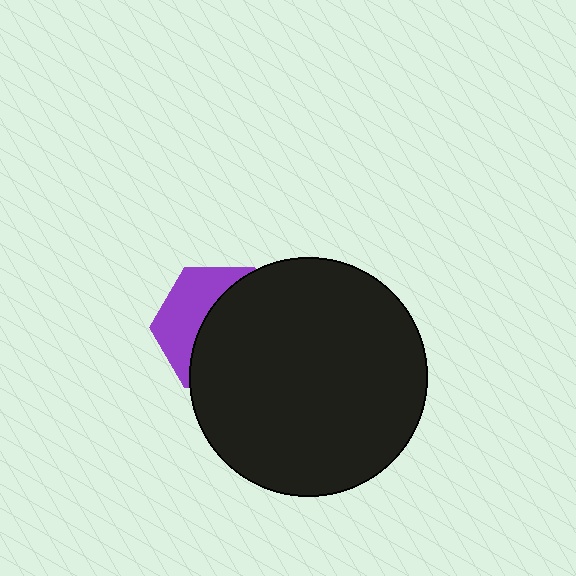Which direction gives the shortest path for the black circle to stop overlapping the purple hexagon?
Moving right gives the shortest separation.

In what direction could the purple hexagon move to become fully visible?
The purple hexagon could move left. That would shift it out from behind the black circle entirely.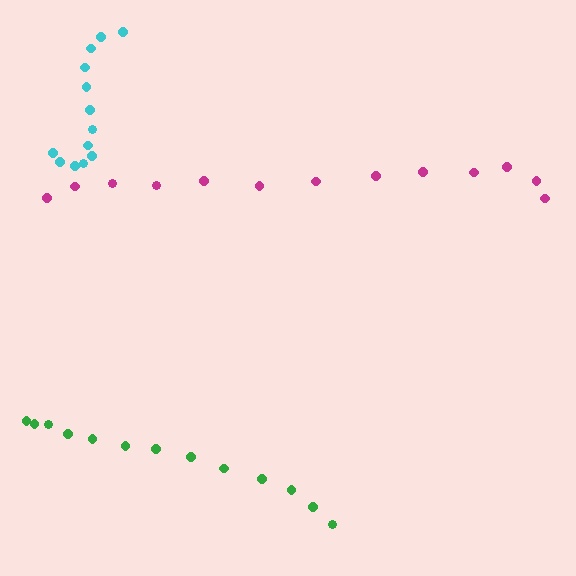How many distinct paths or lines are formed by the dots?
There are 3 distinct paths.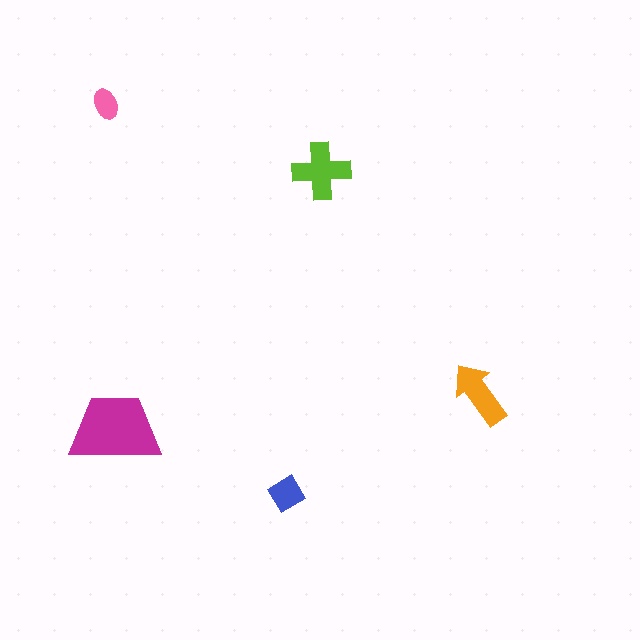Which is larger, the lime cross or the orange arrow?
The lime cross.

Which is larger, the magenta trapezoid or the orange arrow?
The magenta trapezoid.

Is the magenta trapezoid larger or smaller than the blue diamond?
Larger.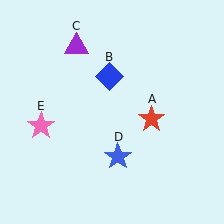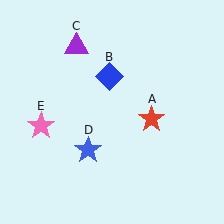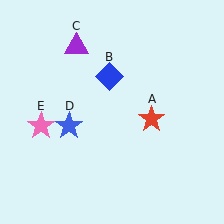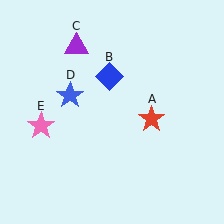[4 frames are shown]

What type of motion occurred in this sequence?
The blue star (object D) rotated clockwise around the center of the scene.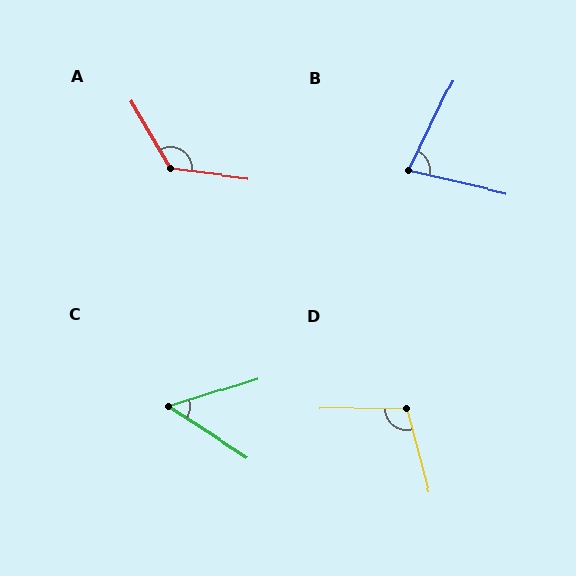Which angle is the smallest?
C, at approximately 50 degrees.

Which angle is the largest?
A, at approximately 128 degrees.